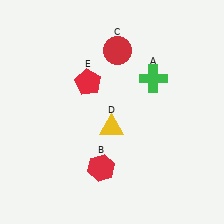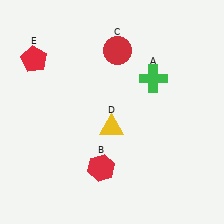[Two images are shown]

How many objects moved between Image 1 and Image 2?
1 object moved between the two images.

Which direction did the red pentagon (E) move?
The red pentagon (E) moved left.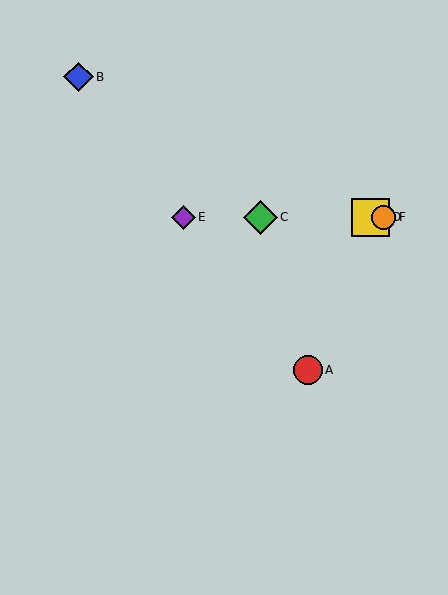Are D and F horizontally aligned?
Yes, both are at y≈217.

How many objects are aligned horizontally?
4 objects (C, D, E, F) are aligned horizontally.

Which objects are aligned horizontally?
Objects C, D, E, F are aligned horizontally.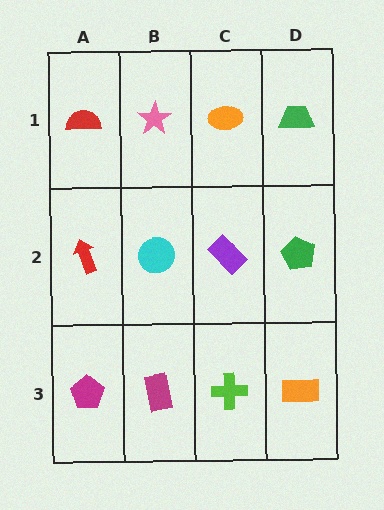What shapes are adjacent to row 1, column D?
A green pentagon (row 2, column D), an orange ellipse (row 1, column C).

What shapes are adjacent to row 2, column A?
A red semicircle (row 1, column A), a magenta pentagon (row 3, column A), a cyan circle (row 2, column B).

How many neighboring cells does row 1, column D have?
2.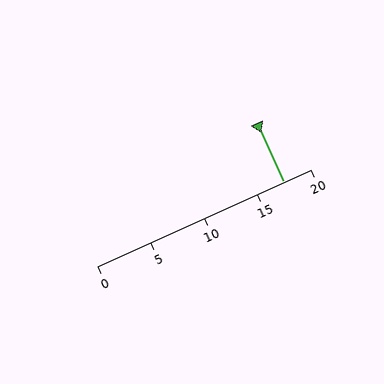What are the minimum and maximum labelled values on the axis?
The axis runs from 0 to 20.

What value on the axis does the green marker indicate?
The marker indicates approximately 17.5.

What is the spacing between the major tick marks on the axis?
The major ticks are spaced 5 apart.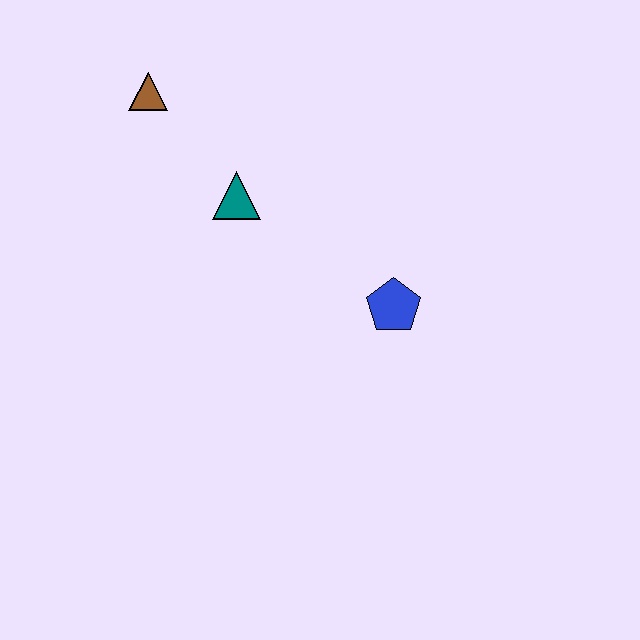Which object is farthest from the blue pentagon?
The brown triangle is farthest from the blue pentagon.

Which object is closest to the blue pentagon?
The teal triangle is closest to the blue pentagon.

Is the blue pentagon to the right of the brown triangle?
Yes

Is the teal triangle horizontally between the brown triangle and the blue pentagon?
Yes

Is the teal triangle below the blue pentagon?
No